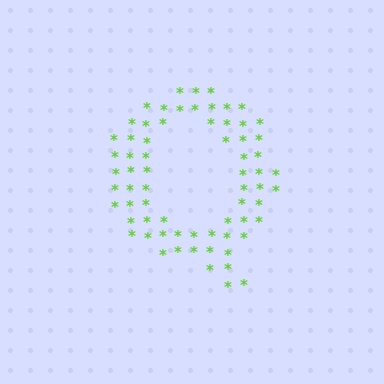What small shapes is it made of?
It is made of small asterisks.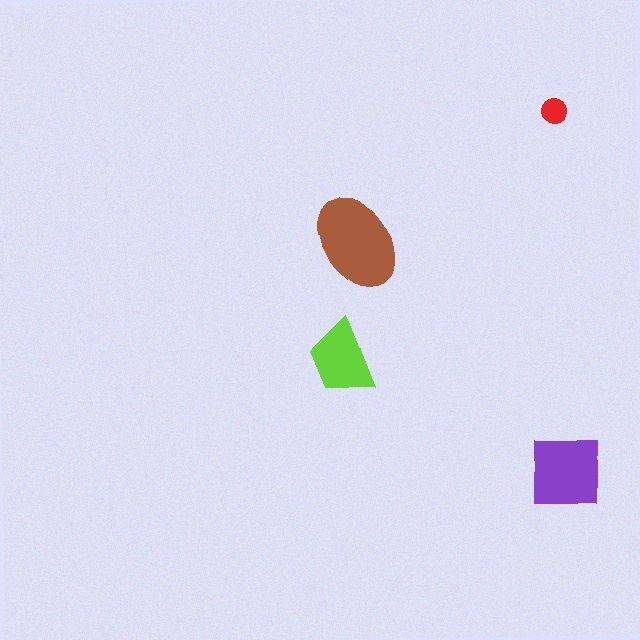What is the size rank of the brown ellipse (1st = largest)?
1st.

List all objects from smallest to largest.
The red circle, the lime trapezoid, the purple square, the brown ellipse.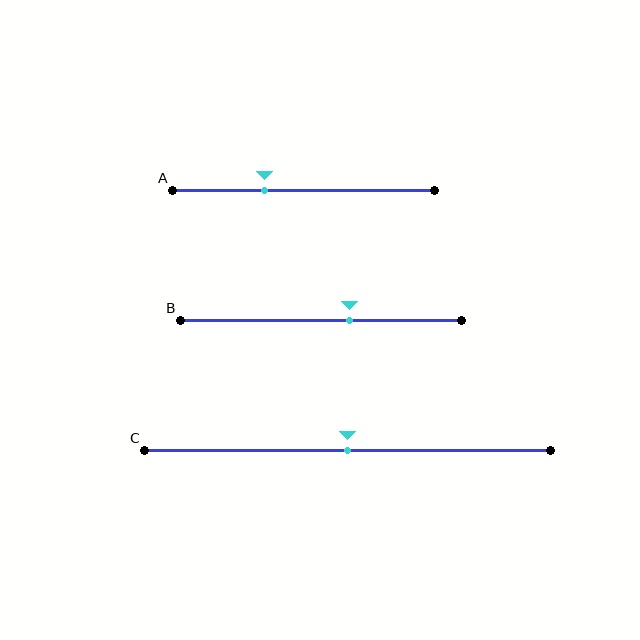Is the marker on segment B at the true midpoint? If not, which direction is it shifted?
No, the marker on segment B is shifted to the right by about 10% of the segment length.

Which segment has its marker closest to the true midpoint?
Segment C has its marker closest to the true midpoint.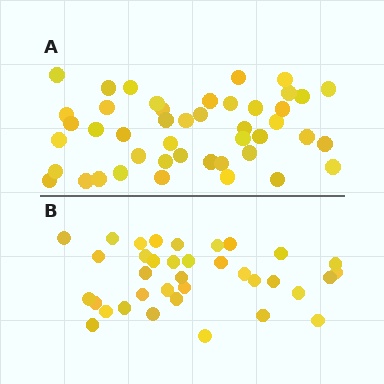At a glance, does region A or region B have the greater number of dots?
Region A (the top region) has more dots.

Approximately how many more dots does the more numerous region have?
Region A has roughly 8 or so more dots than region B.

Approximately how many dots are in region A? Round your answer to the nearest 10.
About 40 dots. (The exact count is 45, which rounds to 40.)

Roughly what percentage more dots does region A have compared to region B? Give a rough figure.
About 25% more.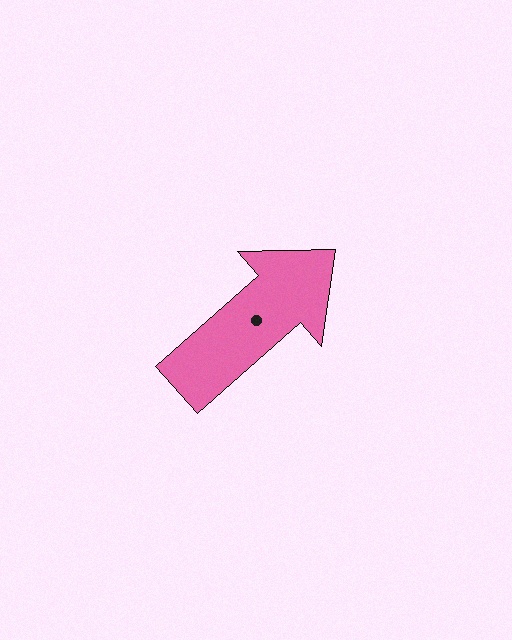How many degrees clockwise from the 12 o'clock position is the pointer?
Approximately 48 degrees.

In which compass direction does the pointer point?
Northeast.